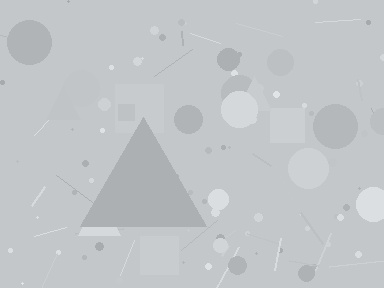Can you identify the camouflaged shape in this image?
The camouflaged shape is a triangle.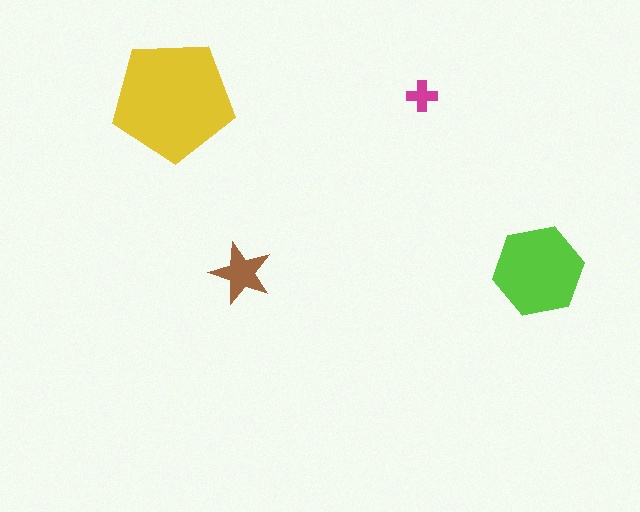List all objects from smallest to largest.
The magenta cross, the brown star, the lime hexagon, the yellow pentagon.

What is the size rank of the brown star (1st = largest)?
3rd.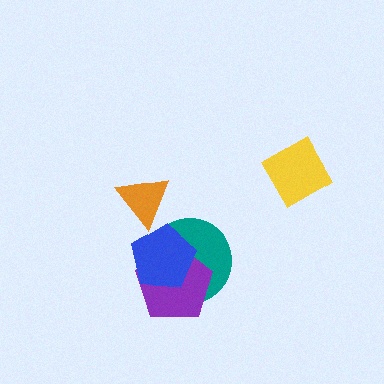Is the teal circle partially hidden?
Yes, it is partially covered by another shape.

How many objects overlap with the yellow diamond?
0 objects overlap with the yellow diamond.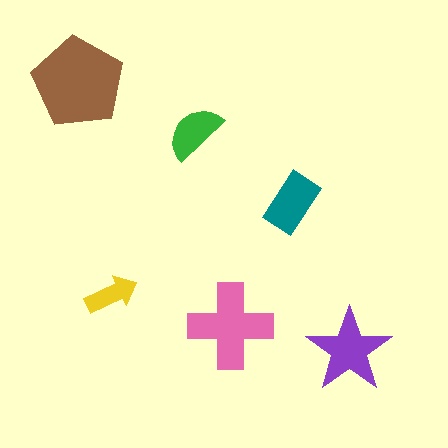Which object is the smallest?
The yellow arrow.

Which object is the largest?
The brown pentagon.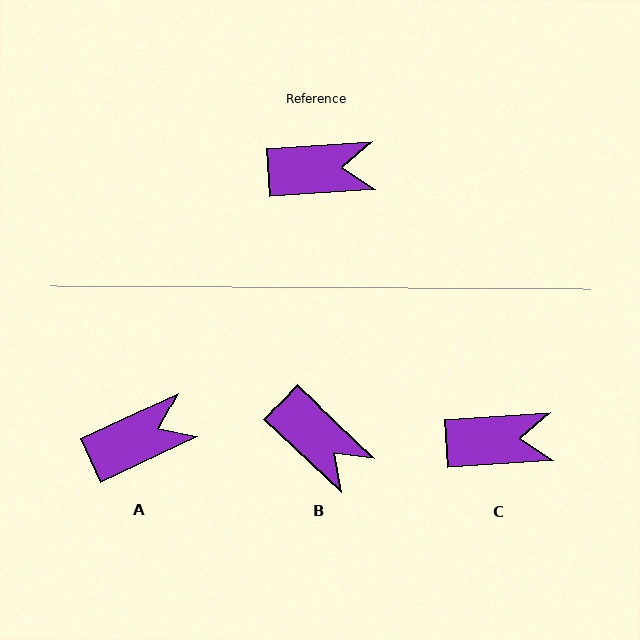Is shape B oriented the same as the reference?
No, it is off by about 47 degrees.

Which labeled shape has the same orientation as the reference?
C.